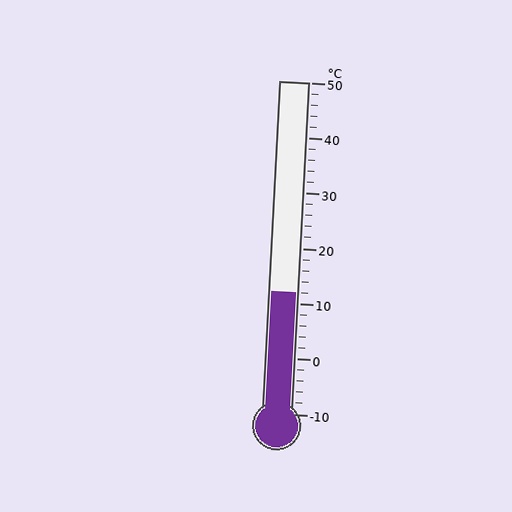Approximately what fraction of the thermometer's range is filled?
The thermometer is filled to approximately 35% of its range.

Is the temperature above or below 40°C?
The temperature is below 40°C.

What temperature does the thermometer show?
The thermometer shows approximately 12°C.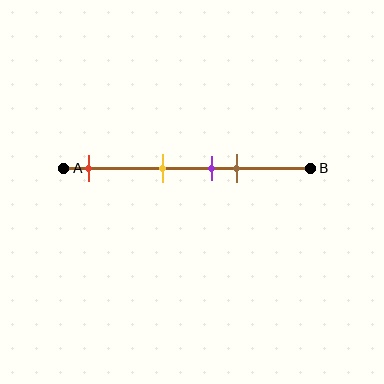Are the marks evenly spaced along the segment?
No, the marks are not evenly spaced.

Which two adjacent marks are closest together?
The purple and brown marks are the closest adjacent pair.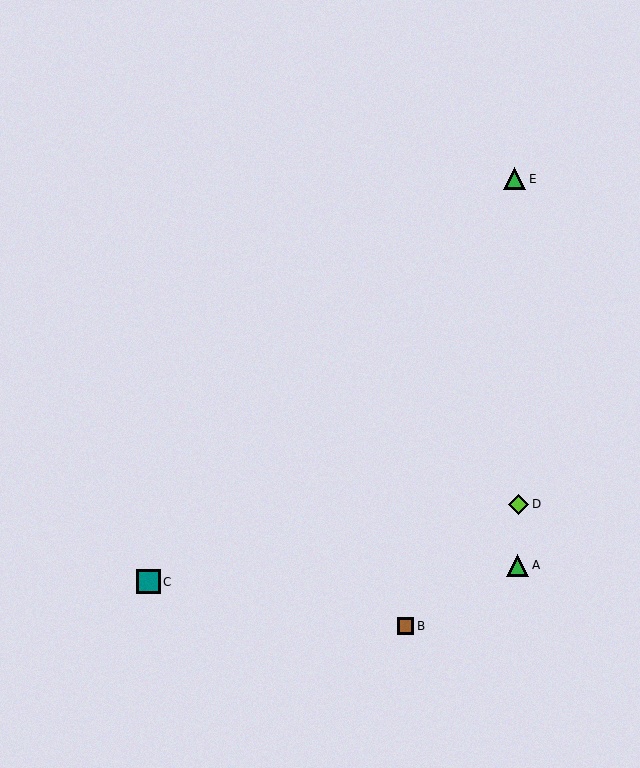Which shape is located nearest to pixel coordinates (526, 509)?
The lime diamond (labeled D) at (519, 504) is nearest to that location.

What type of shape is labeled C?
Shape C is a teal square.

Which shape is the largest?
The teal square (labeled C) is the largest.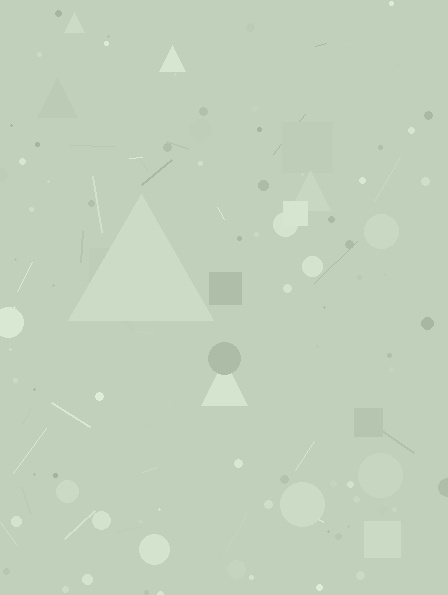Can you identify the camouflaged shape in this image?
The camouflaged shape is a triangle.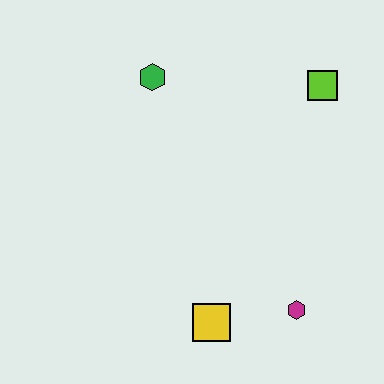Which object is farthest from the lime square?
The yellow square is farthest from the lime square.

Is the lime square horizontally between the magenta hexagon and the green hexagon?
No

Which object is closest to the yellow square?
The magenta hexagon is closest to the yellow square.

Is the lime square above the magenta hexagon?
Yes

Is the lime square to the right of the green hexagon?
Yes